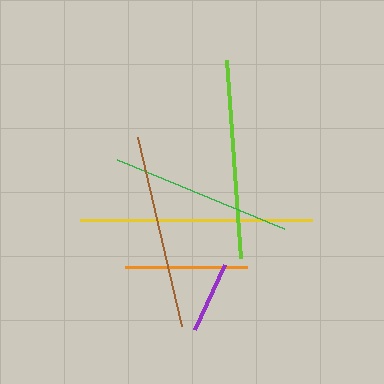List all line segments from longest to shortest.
From longest to shortest: yellow, lime, brown, green, orange, purple.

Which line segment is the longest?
The yellow line is the longest at approximately 231 pixels.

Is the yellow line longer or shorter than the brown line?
The yellow line is longer than the brown line.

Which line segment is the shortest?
The purple line is the shortest at approximately 71 pixels.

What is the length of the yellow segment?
The yellow segment is approximately 231 pixels long.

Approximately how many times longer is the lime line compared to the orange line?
The lime line is approximately 1.6 times the length of the orange line.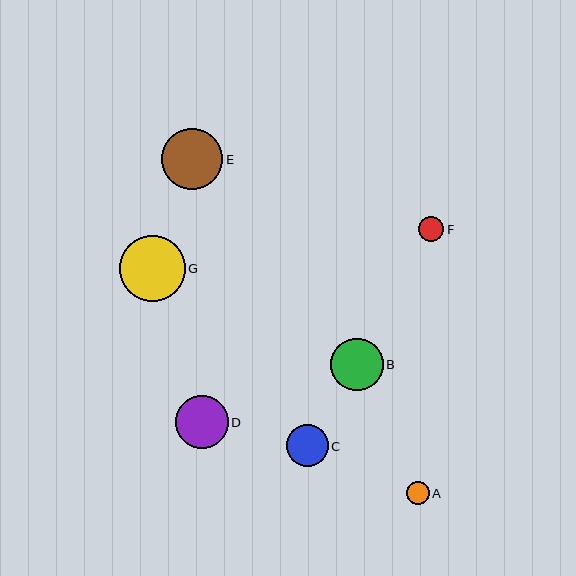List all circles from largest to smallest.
From largest to smallest: G, E, D, B, C, F, A.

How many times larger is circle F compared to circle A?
Circle F is approximately 1.1 times the size of circle A.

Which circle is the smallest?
Circle A is the smallest with a size of approximately 23 pixels.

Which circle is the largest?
Circle G is the largest with a size of approximately 66 pixels.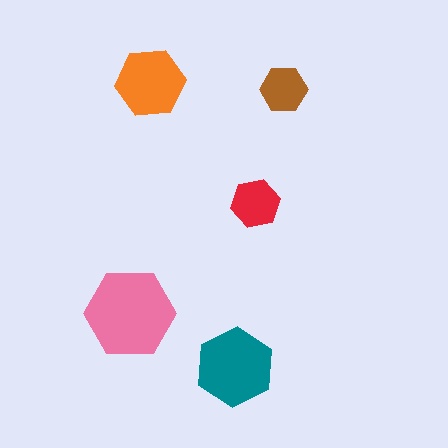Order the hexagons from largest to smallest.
the pink one, the teal one, the orange one, the red one, the brown one.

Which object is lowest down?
The teal hexagon is bottommost.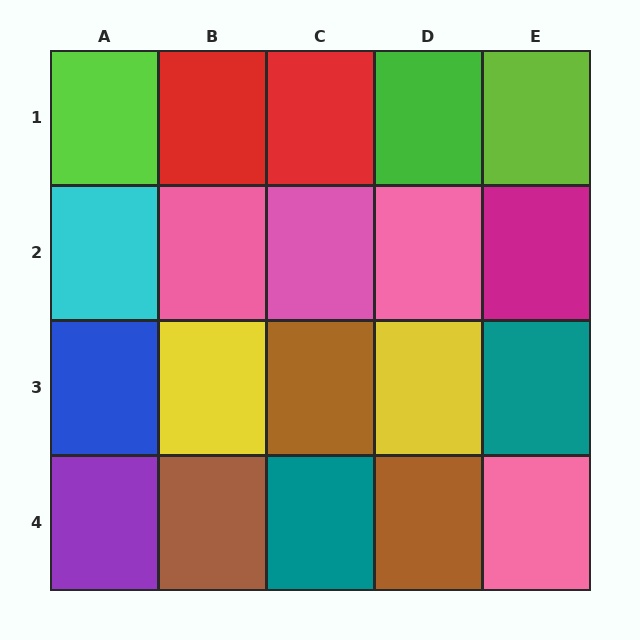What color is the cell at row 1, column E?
Lime.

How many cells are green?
1 cell is green.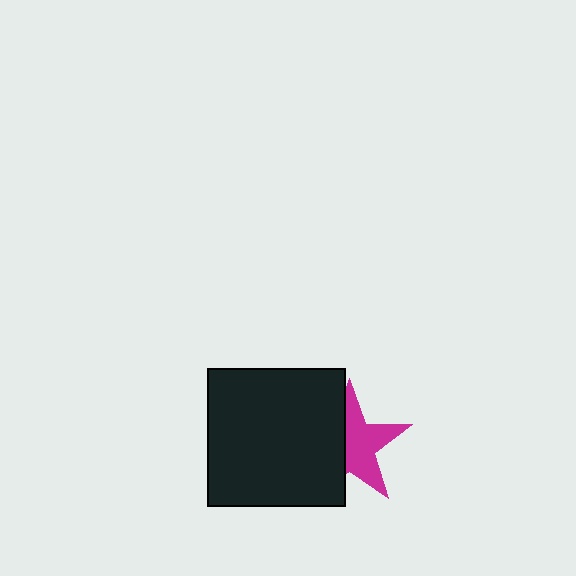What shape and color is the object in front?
The object in front is a black square.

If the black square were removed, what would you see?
You would see the complete magenta star.